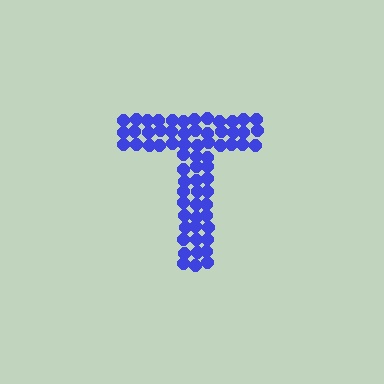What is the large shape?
The large shape is the letter T.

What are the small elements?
The small elements are circles.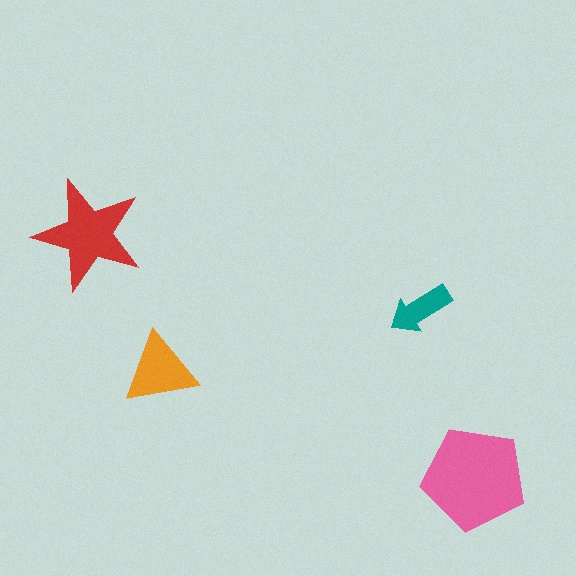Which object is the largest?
The pink pentagon.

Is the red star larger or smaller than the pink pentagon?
Smaller.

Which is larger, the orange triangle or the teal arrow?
The orange triangle.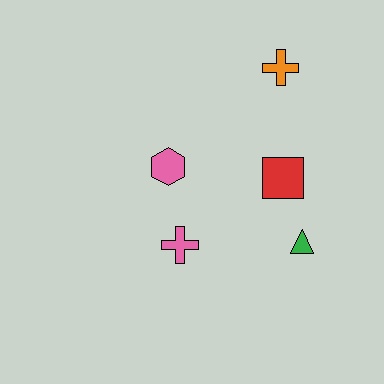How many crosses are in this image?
There are 2 crosses.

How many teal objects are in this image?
There are no teal objects.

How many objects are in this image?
There are 5 objects.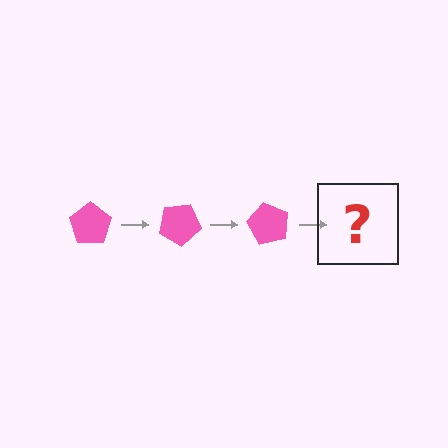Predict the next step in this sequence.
The next step is a pink pentagon rotated 90 degrees.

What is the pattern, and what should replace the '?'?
The pattern is that the pentagon rotates 30 degrees each step. The '?' should be a pink pentagon rotated 90 degrees.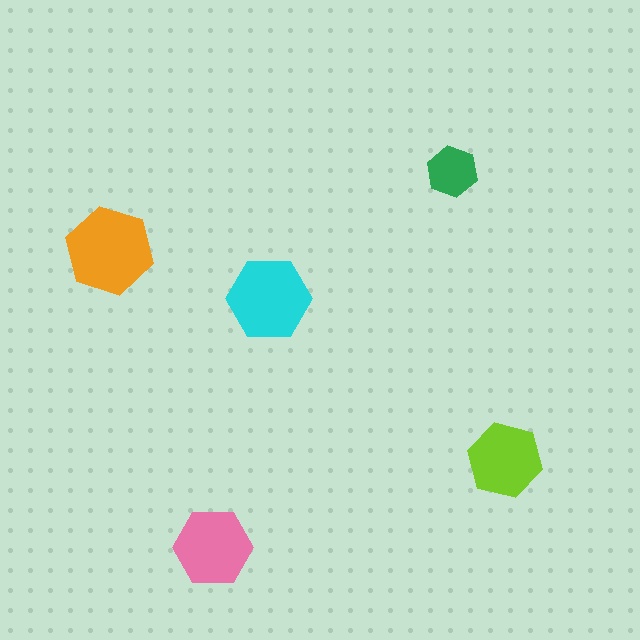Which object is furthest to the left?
The orange hexagon is leftmost.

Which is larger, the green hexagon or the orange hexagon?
The orange one.